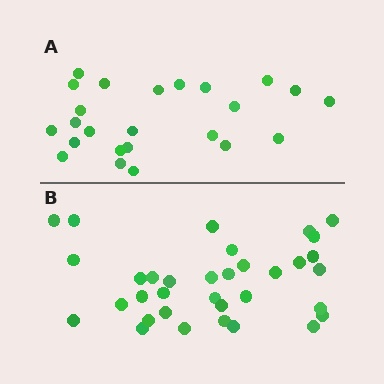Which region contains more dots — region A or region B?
Region B (the bottom region) has more dots.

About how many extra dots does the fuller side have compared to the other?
Region B has roughly 10 or so more dots than region A.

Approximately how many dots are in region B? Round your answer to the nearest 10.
About 30 dots. (The exact count is 34, which rounds to 30.)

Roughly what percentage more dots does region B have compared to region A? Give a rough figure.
About 40% more.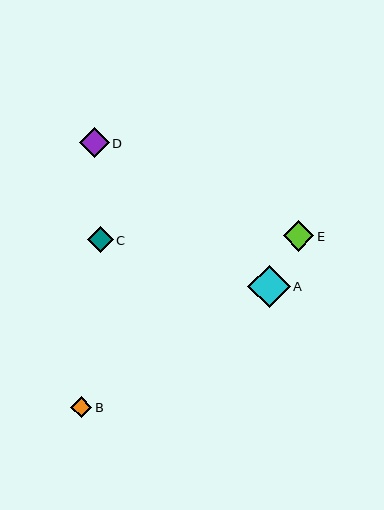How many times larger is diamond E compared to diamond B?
Diamond E is approximately 1.5 times the size of diamond B.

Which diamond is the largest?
Diamond A is the largest with a size of approximately 42 pixels.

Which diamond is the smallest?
Diamond B is the smallest with a size of approximately 21 pixels.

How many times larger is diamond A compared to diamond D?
Diamond A is approximately 1.4 times the size of diamond D.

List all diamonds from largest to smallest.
From largest to smallest: A, E, D, C, B.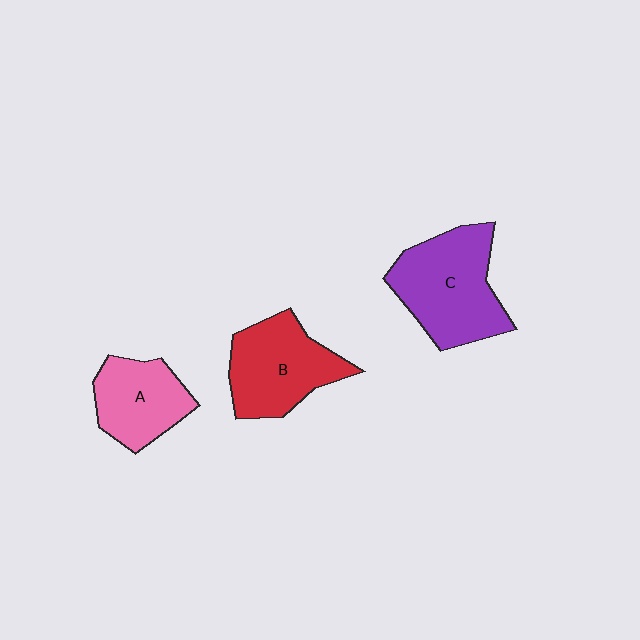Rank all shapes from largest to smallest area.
From largest to smallest: C (purple), B (red), A (pink).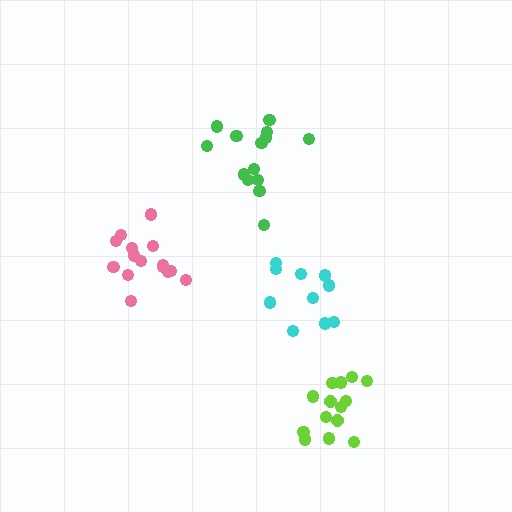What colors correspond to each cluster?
The clusters are colored: pink, lime, green, cyan.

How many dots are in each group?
Group 1: 15 dots, Group 2: 14 dots, Group 3: 14 dots, Group 4: 10 dots (53 total).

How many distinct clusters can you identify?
There are 4 distinct clusters.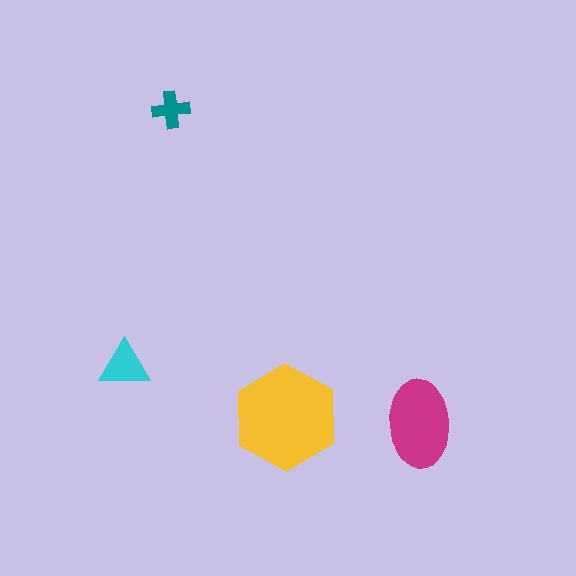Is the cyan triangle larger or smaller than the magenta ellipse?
Smaller.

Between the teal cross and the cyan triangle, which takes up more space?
The cyan triangle.